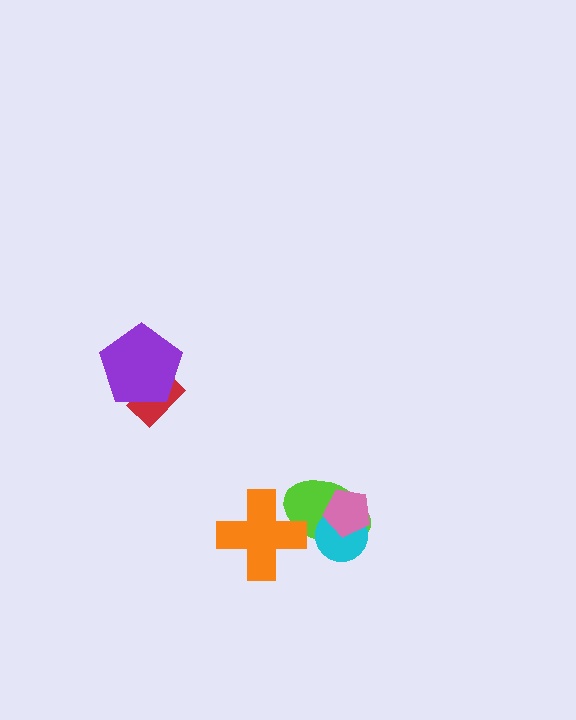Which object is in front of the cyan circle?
The pink pentagon is in front of the cyan circle.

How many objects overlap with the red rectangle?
1 object overlaps with the red rectangle.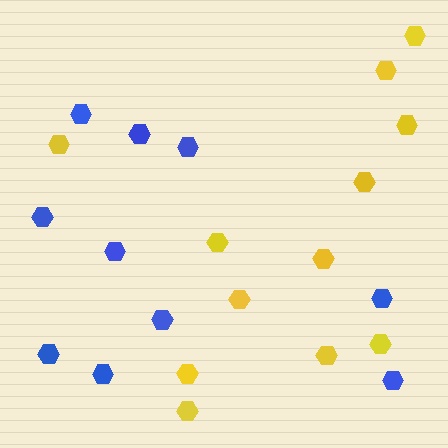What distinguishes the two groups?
There are 2 groups: one group of blue hexagons (10) and one group of yellow hexagons (12).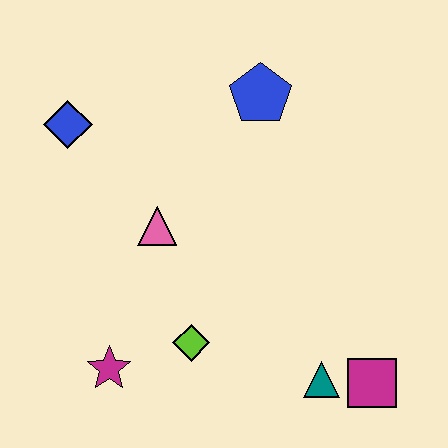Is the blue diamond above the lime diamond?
Yes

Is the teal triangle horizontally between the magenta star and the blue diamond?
No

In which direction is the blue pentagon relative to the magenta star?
The blue pentagon is above the magenta star.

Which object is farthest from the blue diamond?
The magenta square is farthest from the blue diamond.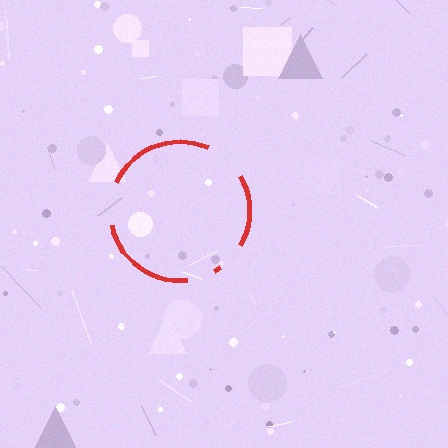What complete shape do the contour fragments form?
The contour fragments form a circle.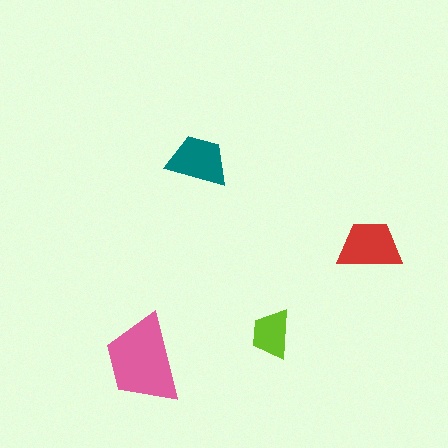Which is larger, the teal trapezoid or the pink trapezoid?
The pink one.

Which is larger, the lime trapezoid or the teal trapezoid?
The teal one.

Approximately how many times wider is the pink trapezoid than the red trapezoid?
About 1.5 times wider.